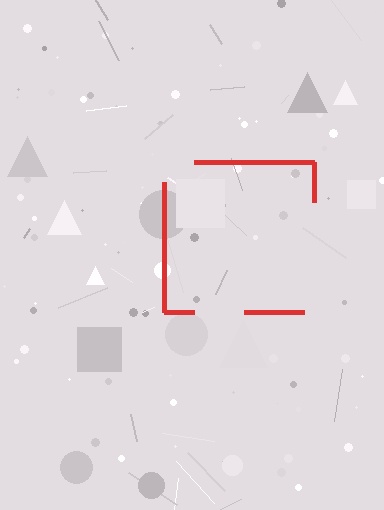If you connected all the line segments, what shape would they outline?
They would outline a square.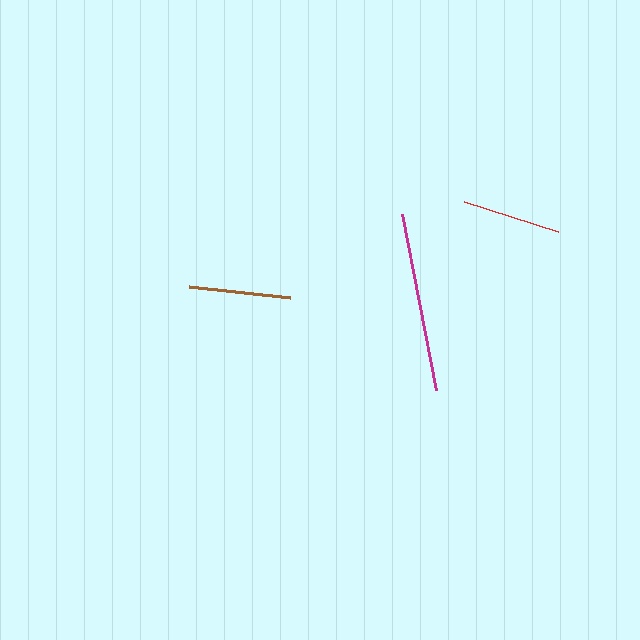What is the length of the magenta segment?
The magenta segment is approximately 179 pixels long.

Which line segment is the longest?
The magenta line is the longest at approximately 179 pixels.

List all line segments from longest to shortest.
From longest to shortest: magenta, brown, red.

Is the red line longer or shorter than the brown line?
The brown line is longer than the red line.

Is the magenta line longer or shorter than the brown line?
The magenta line is longer than the brown line.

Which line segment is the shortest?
The red line is the shortest at approximately 99 pixels.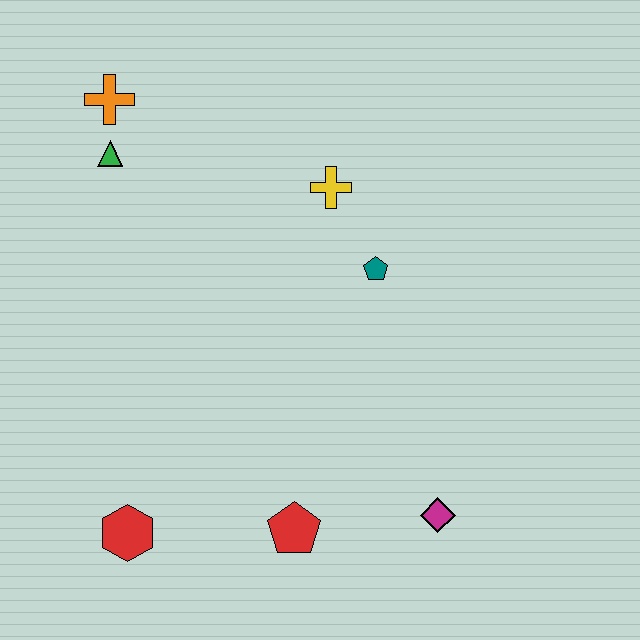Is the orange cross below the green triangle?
No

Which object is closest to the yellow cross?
The teal pentagon is closest to the yellow cross.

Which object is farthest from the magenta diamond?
The orange cross is farthest from the magenta diamond.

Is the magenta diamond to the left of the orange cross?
No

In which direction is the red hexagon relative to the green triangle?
The red hexagon is below the green triangle.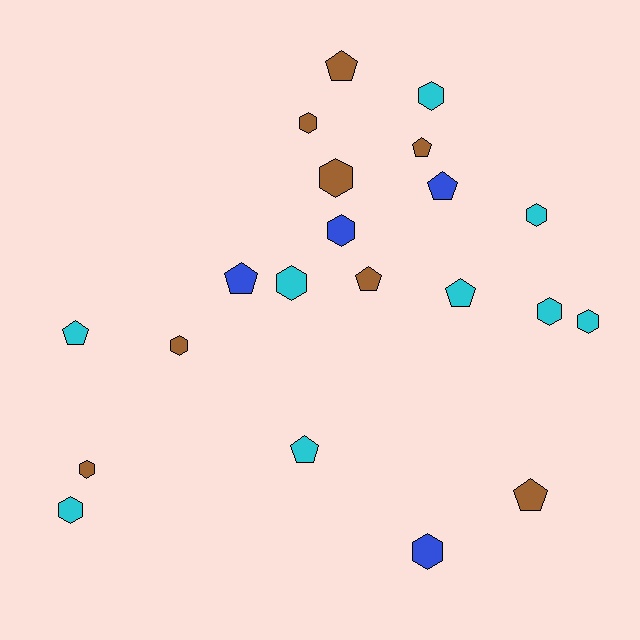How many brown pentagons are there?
There are 4 brown pentagons.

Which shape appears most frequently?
Hexagon, with 12 objects.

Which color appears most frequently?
Cyan, with 9 objects.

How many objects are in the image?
There are 21 objects.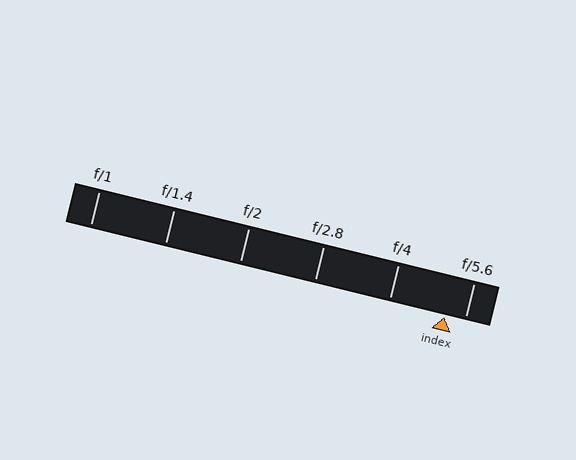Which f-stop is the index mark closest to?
The index mark is closest to f/5.6.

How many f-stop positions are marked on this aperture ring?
There are 6 f-stop positions marked.